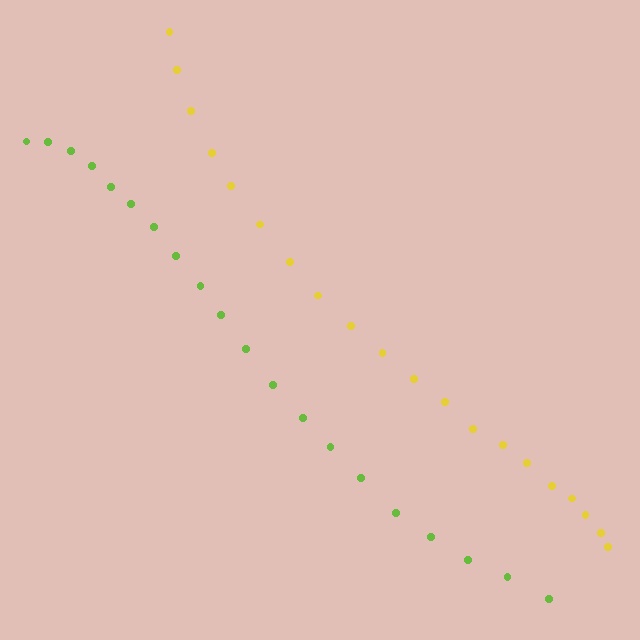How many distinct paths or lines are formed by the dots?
There are 2 distinct paths.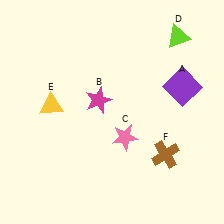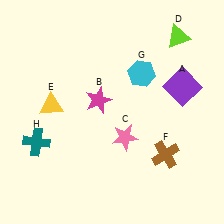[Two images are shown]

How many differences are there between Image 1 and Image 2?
There are 2 differences between the two images.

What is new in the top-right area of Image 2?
A cyan hexagon (G) was added in the top-right area of Image 2.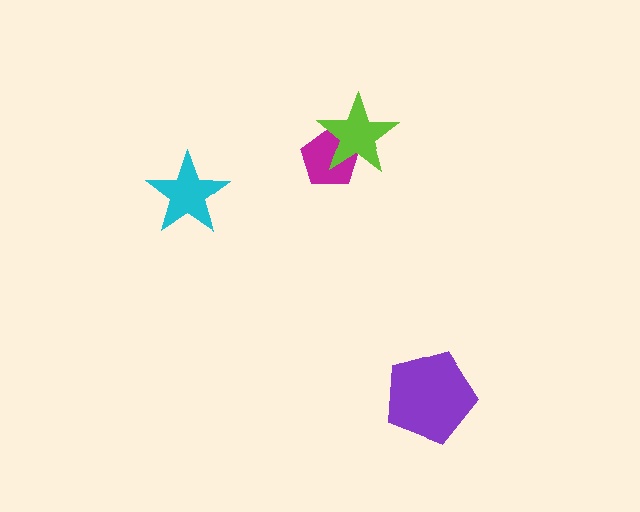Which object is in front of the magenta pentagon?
The lime star is in front of the magenta pentagon.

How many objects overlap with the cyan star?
0 objects overlap with the cyan star.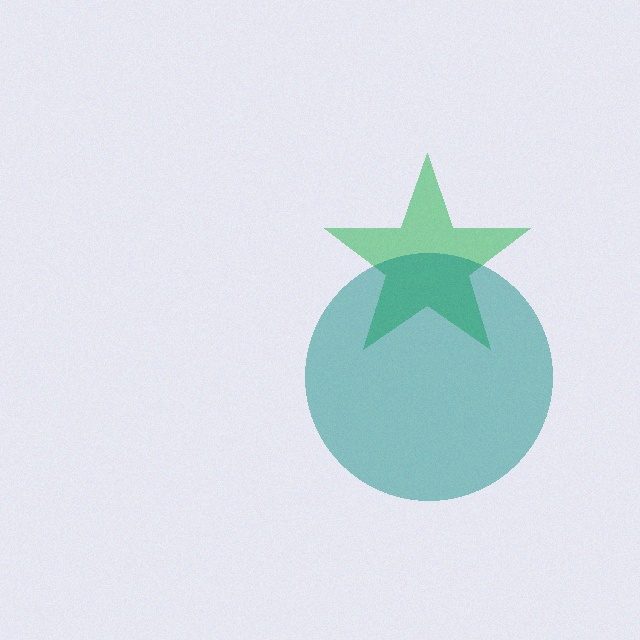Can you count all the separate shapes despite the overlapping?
Yes, there are 2 separate shapes.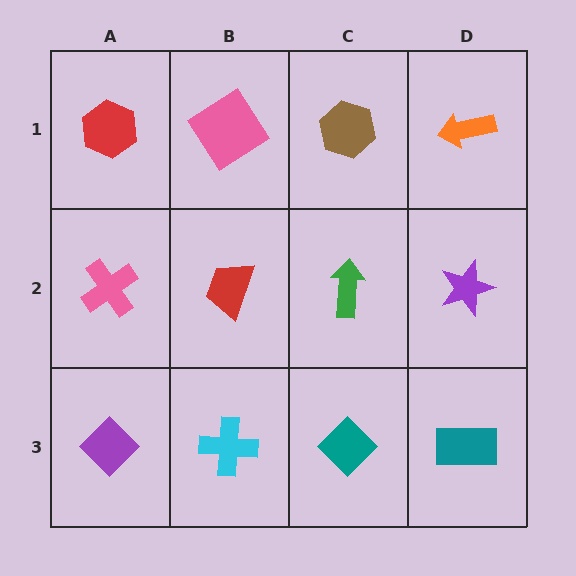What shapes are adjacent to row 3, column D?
A purple star (row 2, column D), a teal diamond (row 3, column C).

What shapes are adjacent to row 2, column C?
A brown hexagon (row 1, column C), a teal diamond (row 3, column C), a red trapezoid (row 2, column B), a purple star (row 2, column D).